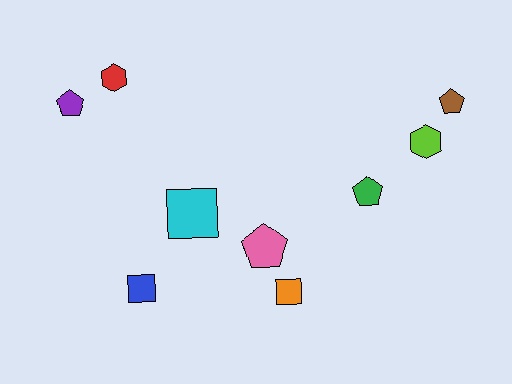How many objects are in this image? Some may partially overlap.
There are 9 objects.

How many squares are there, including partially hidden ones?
There are 3 squares.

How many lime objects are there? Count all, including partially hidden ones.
There is 1 lime object.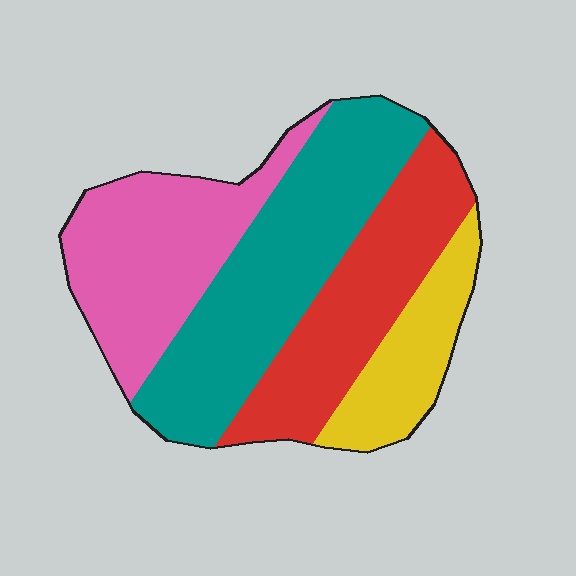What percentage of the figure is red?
Red takes up between a sixth and a third of the figure.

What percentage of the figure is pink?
Pink covers around 25% of the figure.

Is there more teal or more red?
Teal.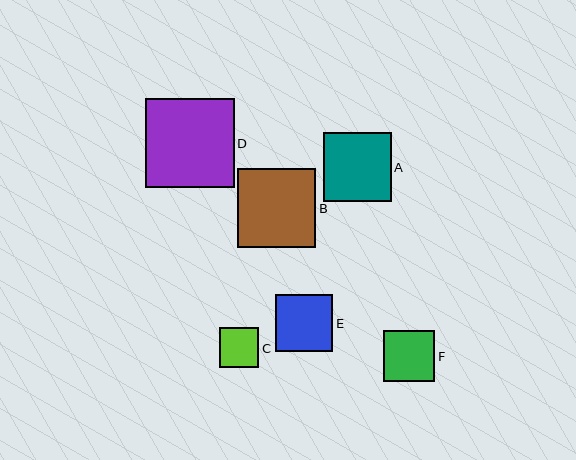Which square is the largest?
Square D is the largest with a size of approximately 89 pixels.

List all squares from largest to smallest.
From largest to smallest: D, B, A, E, F, C.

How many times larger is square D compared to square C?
Square D is approximately 2.2 times the size of square C.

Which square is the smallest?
Square C is the smallest with a size of approximately 40 pixels.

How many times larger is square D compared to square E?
Square D is approximately 1.5 times the size of square E.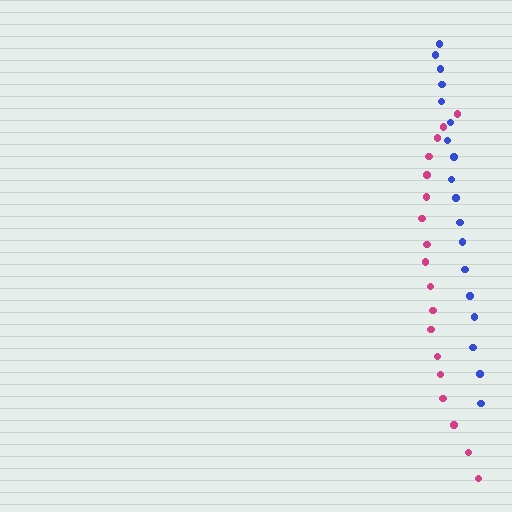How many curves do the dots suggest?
There are 2 distinct paths.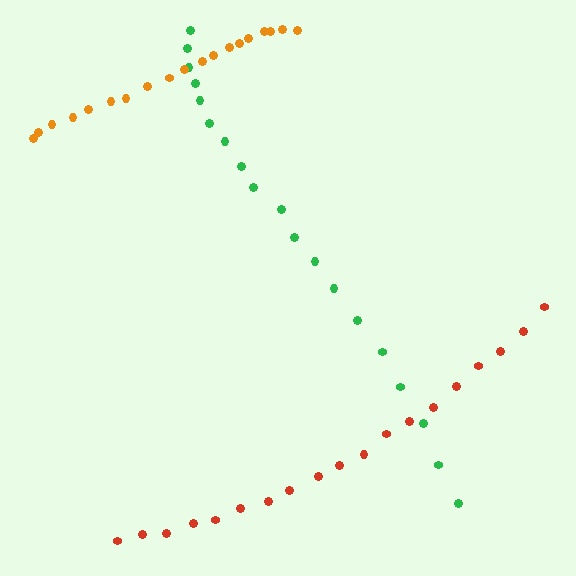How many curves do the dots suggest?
There are 3 distinct paths.